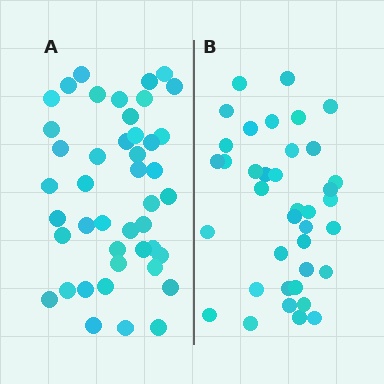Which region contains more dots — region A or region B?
Region A (the left region) has more dots.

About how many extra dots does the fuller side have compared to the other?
Region A has about 6 more dots than region B.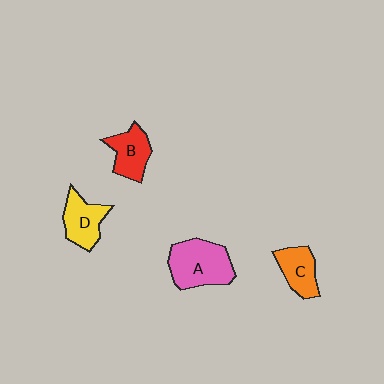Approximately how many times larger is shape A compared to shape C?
Approximately 1.6 times.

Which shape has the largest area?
Shape A (pink).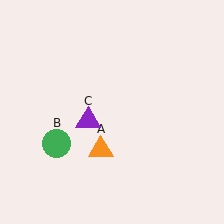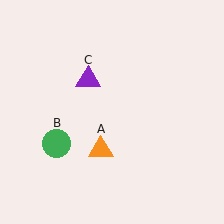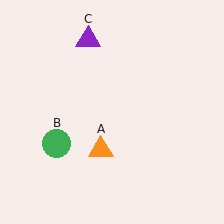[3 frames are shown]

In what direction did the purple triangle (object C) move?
The purple triangle (object C) moved up.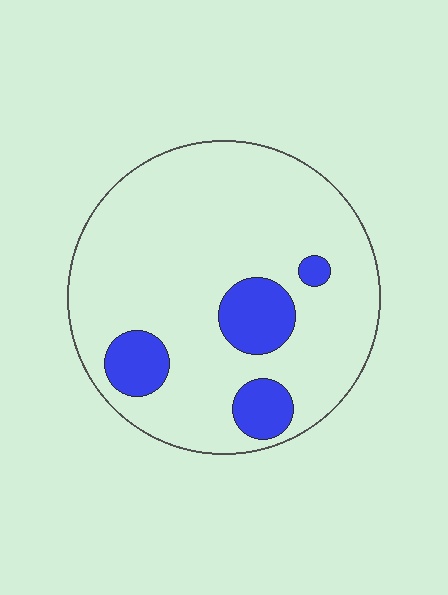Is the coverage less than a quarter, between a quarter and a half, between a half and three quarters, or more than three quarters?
Less than a quarter.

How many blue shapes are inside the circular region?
4.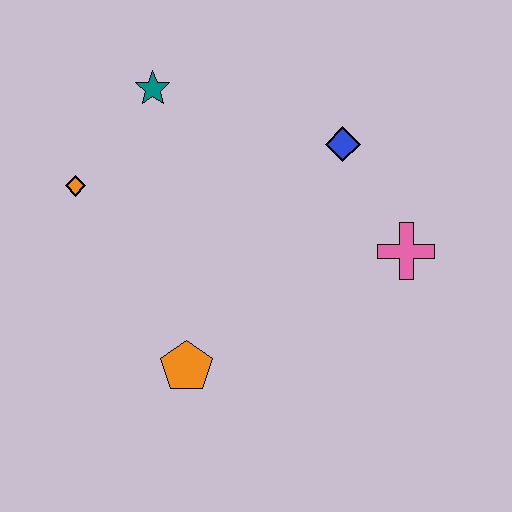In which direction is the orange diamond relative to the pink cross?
The orange diamond is to the left of the pink cross.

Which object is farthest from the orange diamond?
The pink cross is farthest from the orange diamond.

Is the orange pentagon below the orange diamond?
Yes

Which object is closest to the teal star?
The orange diamond is closest to the teal star.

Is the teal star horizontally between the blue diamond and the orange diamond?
Yes